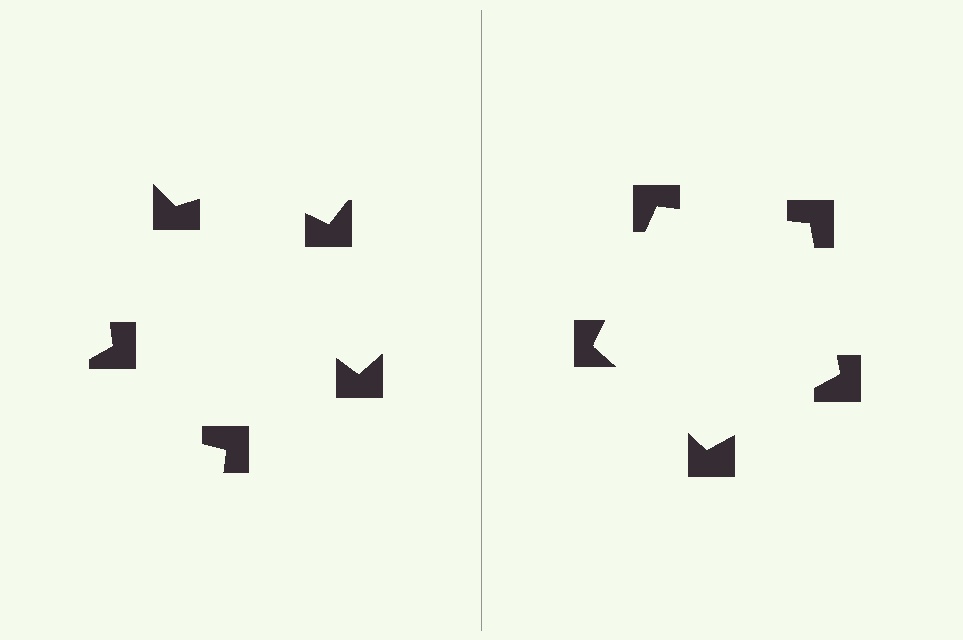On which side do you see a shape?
An illusory pentagon appears on the right side. On the left side the wedge cuts are rotated, so no coherent shape forms.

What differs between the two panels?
The notched squares are positioned identically on both sides; only the wedge orientations differ. On the right they align to a pentagon; on the left they are misaligned.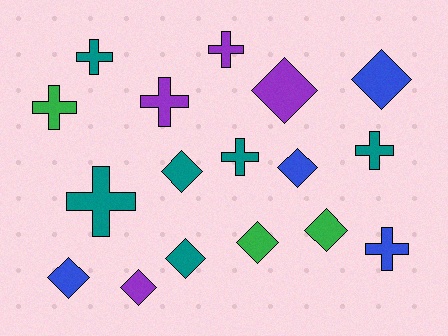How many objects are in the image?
There are 17 objects.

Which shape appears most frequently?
Diamond, with 9 objects.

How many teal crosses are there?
There are 4 teal crosses.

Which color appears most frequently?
Teal, with 6 objects.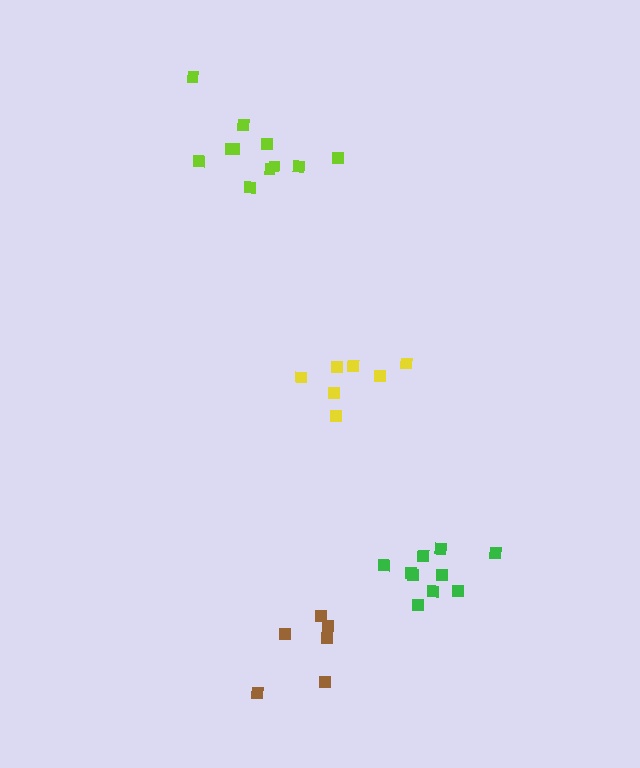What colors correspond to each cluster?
The clusters are colored: brown, yellow, lime, green.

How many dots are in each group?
Group 1: 6 dots, Group 2: 7 dots, Group 3: 11 dots, Group 4: 10 dots (34 total).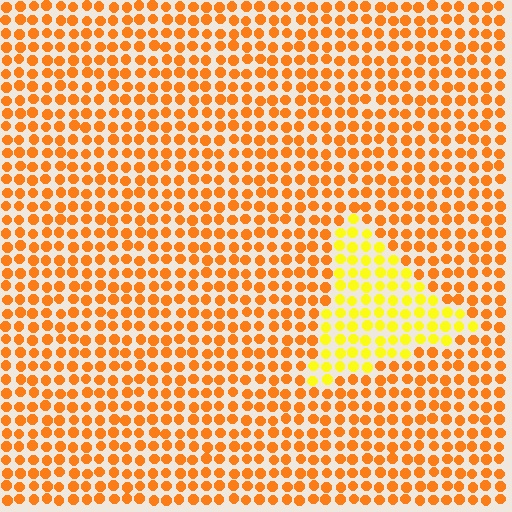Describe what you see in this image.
The image is filled with small orange elements in a uniform arrangement. A triangle-shaped region is visible where the elements are tinted to a slightly different hue, forming a subtle color boundary.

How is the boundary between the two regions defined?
The boundary is defined purely by a slight shift in hue (about 33 degrees). Spacing, size, and orientation are identical on both sides.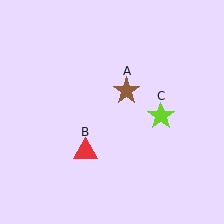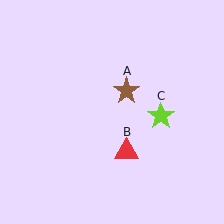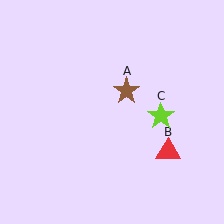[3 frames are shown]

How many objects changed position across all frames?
1 object changed position: red triangle (object B).